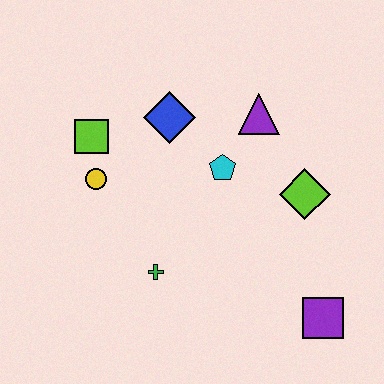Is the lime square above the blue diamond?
No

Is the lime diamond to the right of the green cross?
Yes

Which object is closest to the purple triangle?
The cyan pentagon is closest to the purple triangle.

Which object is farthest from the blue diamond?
The purple square is farthest from the blue diamond.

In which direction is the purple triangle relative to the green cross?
The purple triangle is above the green cross.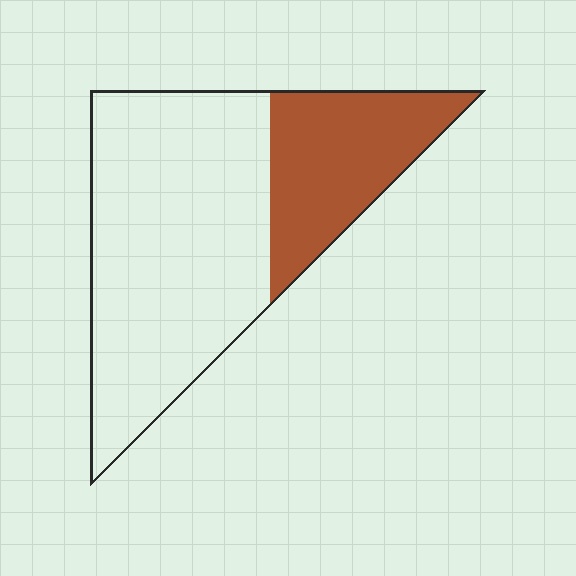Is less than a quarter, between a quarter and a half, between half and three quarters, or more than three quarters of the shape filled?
Between a quarter and a half.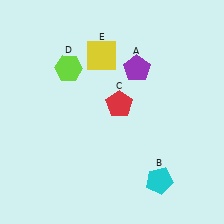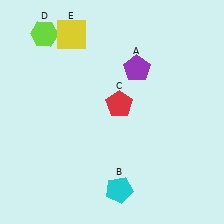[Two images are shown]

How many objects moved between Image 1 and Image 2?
3 objects moved between the two images.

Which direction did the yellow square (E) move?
The yellow square (E) moved left.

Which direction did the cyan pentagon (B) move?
The cyan pentagon (B) moved left.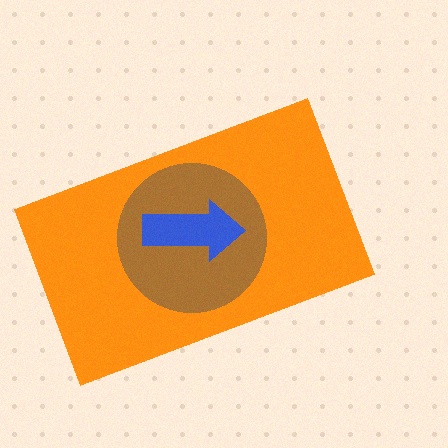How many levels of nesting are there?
3.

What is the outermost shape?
The orange rectangle.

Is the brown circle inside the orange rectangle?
Yes.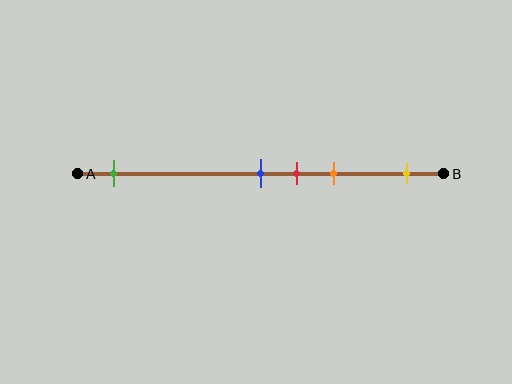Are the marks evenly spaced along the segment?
No, the marks are not evenly spaced.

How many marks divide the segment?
There are 5 marks dividing the segment.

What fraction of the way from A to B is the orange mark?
The orange mark is approximately 70% (0.7) of the way from A to B.